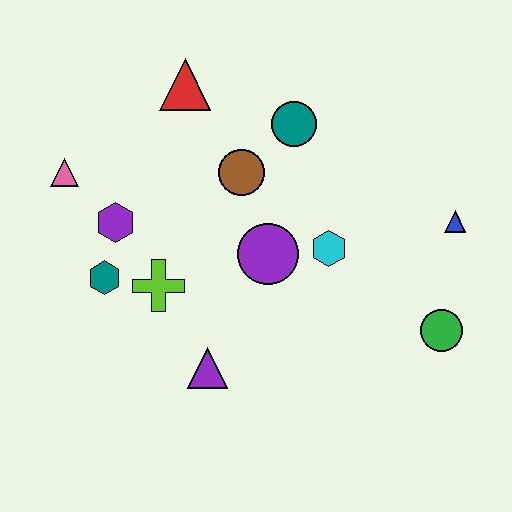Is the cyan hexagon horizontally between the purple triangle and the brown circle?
No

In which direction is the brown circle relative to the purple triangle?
The brown circle is above the purple triangle.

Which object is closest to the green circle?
The blue triangle is closest to the green circle.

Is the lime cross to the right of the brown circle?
No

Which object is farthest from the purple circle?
The pink triangle is farthest from the purple circle.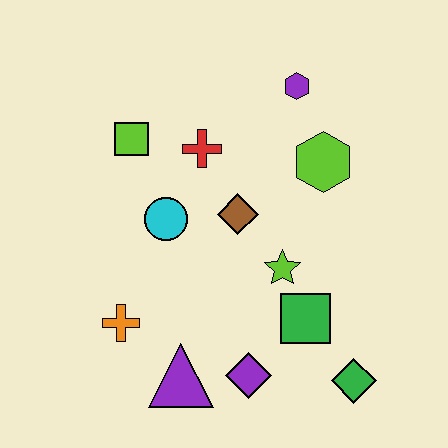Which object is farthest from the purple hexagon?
The purple triangle is farthest from the purple hexagon.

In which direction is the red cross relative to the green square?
The red cross is above the green square.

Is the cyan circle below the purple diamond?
No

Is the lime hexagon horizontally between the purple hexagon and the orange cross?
No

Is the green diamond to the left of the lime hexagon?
No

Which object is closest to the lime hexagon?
The purple hexagon is closest to the lime hexagon.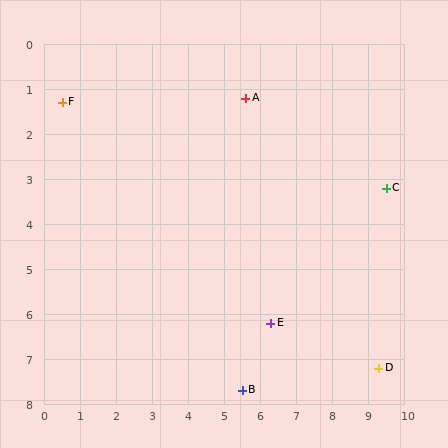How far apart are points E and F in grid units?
Points E and F are about 7.6 grid units apart.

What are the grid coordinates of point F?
Point F is at approximately (0.5, 1.3).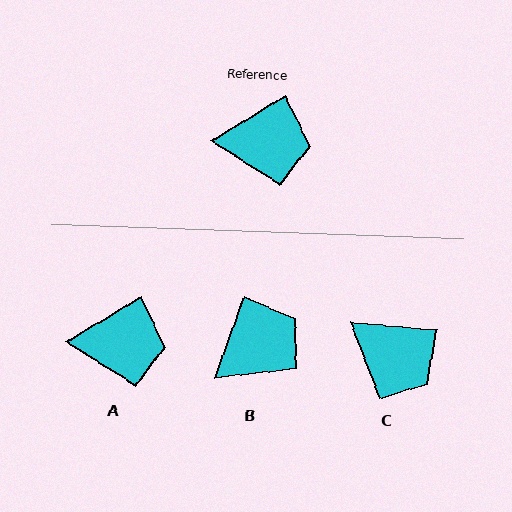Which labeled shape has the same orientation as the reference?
A.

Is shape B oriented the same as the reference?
No, it is off by about 39 degrees.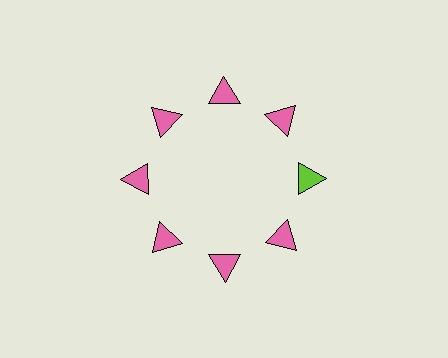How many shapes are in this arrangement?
There are 8 shapes arranged in a ring pattern.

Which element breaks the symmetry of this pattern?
The lime triangle at roughly the 3 o'clock position breaks the symmetry. All other shapes are pink triangles.